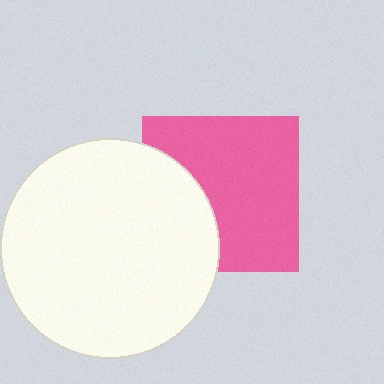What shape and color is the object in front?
The object in front is a white circle.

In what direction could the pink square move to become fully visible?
The pink square could move right. That would shift it out from behind the white circle entirely.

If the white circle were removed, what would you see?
You would see the complete pink square.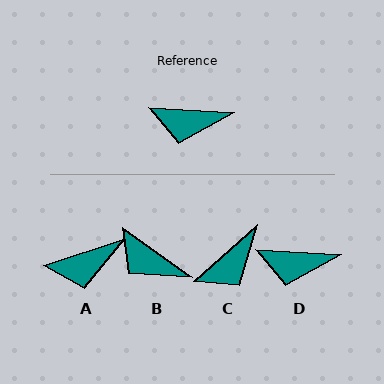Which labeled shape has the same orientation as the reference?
D.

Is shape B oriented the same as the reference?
No, it is off by about 32 degrees.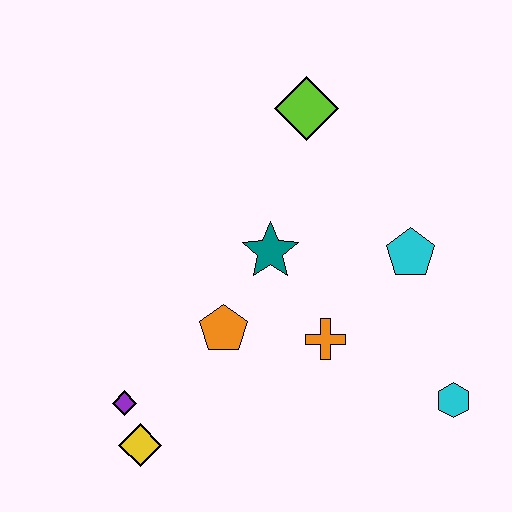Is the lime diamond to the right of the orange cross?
No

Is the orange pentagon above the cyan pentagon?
No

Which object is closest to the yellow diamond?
The purple diamond is closest to the yellow diamond.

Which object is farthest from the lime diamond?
The yellow diamond is farthest from the lime diamond.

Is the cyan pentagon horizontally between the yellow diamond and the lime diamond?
No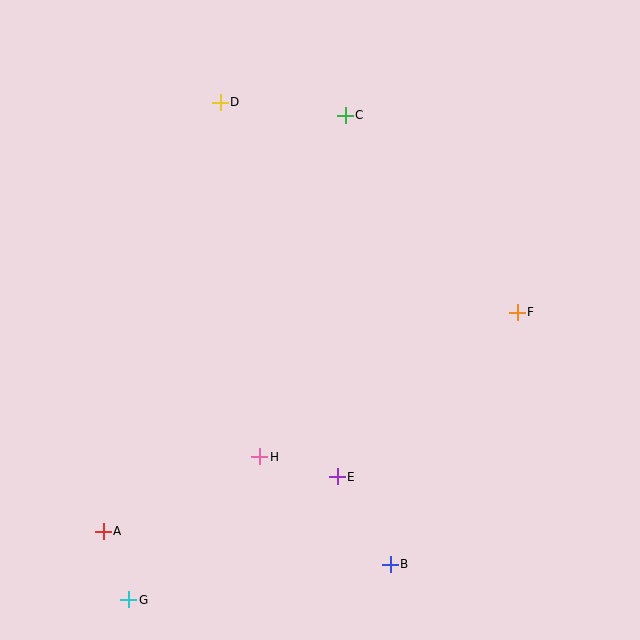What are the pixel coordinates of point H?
Point H is at (260, 457).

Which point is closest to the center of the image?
Point H at (260, 457) is closest to the center.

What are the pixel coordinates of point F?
Point F is at (517, 312).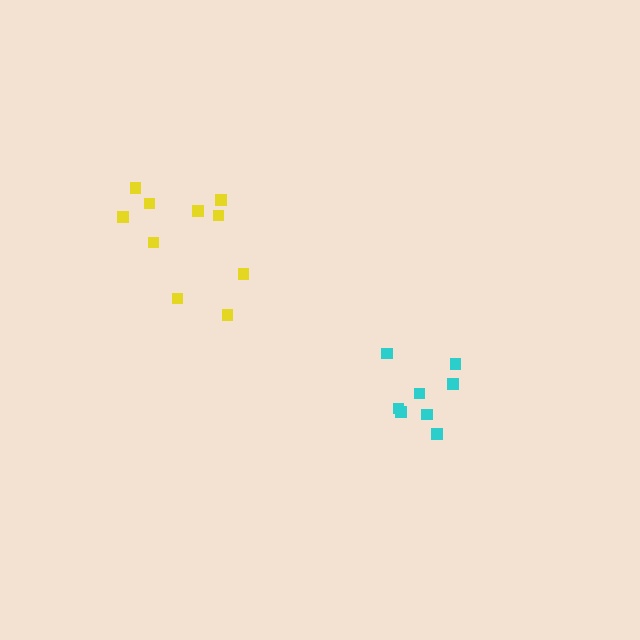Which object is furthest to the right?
The cyan cluster is rightmost.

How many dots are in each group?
Group 1: 10 dots, Group 2: 8 dots (18 total).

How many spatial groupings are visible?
There are 2 spatial groupings.